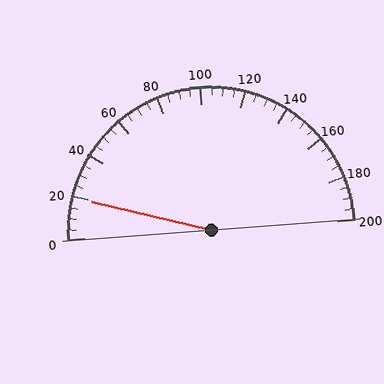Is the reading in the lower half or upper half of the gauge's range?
The reading is in the lower half of the range (0 to 200).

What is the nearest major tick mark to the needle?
The nearest major tick mark is 20.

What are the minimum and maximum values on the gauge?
The gauge ranges from 0 to 200.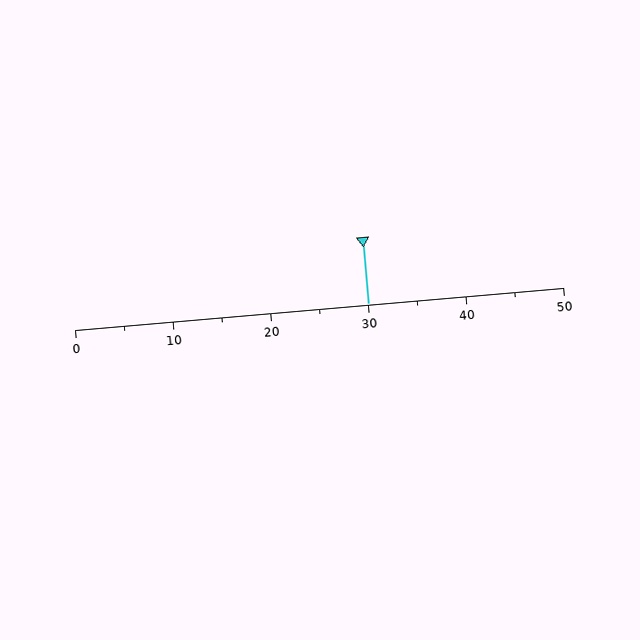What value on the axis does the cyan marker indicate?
The marker indicates approximately 30.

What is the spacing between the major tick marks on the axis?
The major ticks are spaced 10 apart.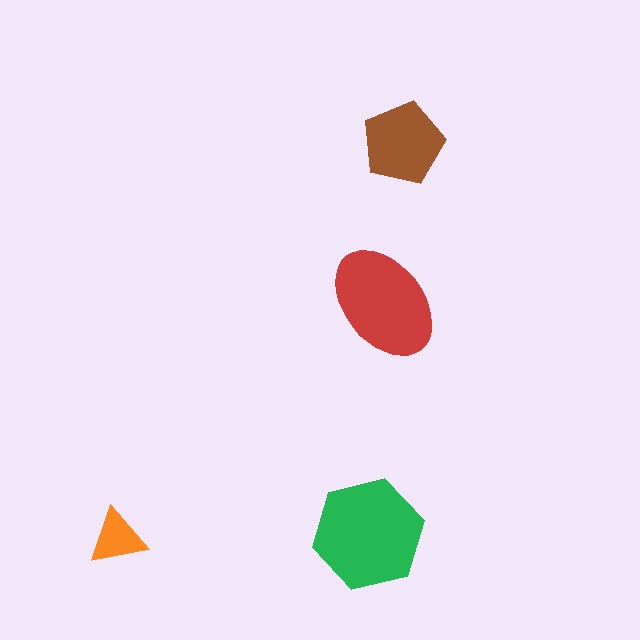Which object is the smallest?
The orange triangle.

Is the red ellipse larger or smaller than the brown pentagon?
Larger.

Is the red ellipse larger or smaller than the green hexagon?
Smaller.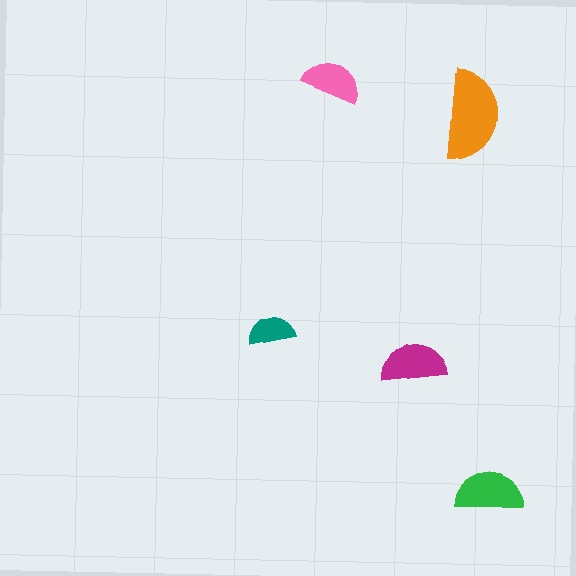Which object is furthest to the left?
The teal semicircle is leftmost.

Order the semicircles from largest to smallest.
the orange one, the green one, the magenta one, the pink one, the teal one.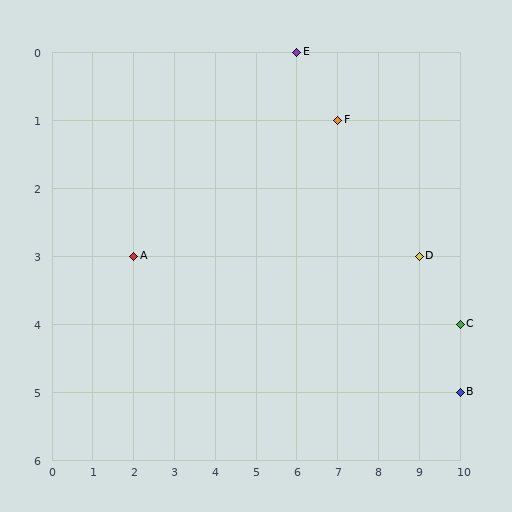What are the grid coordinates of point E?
Point E is at grid coordinates (6, 0).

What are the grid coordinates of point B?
Point B is at grid coordinates (10, 5).